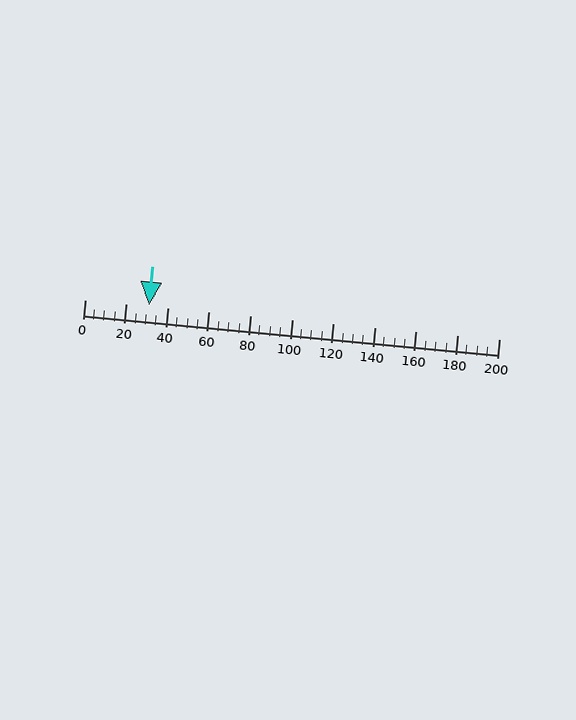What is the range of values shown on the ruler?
The ruler shows values from 0 to 200.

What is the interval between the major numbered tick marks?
The major tick marks are spaced 20 units apart.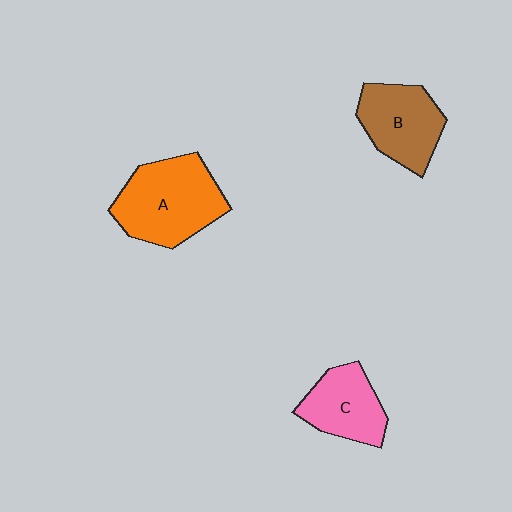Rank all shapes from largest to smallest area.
From largest to smallest: A (orange), B (brown), C (pink).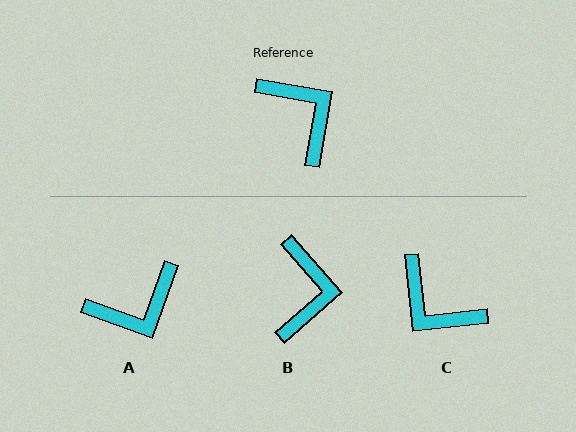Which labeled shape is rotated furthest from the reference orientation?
C, about 164 degrees away.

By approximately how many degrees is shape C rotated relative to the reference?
Approximately 164 degrees clockwise.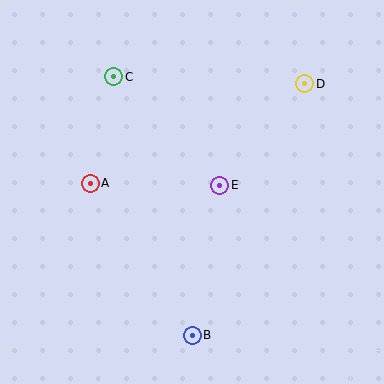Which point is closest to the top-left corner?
Point C is closest to the top-left corner.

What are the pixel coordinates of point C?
Point C is at (114, 77).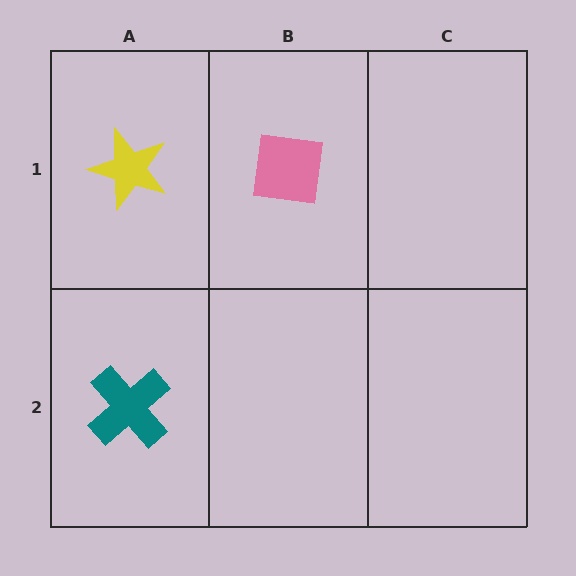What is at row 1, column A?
A yellow star.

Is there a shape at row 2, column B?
No, that cell is empty.